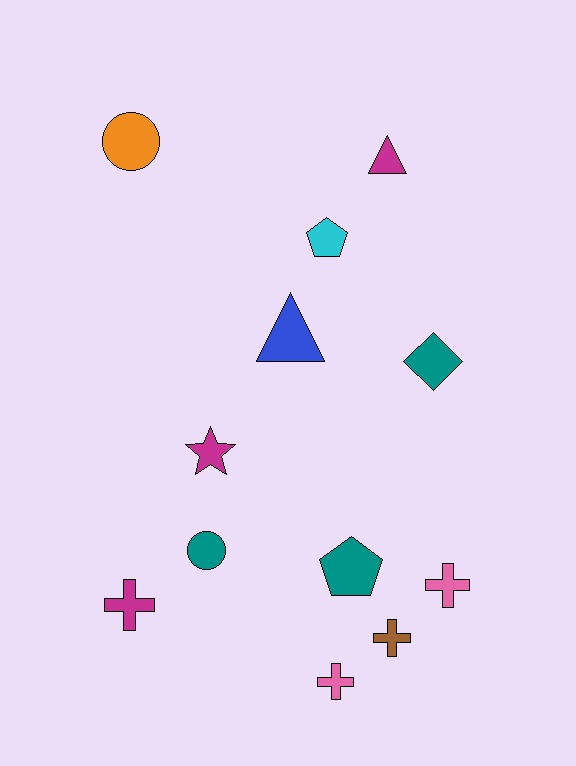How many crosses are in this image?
There are 4 crosses.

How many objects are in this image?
There are 12 objects.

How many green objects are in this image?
There are no green objects.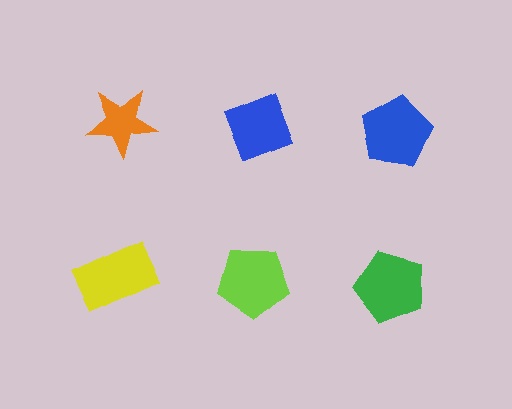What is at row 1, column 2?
A blue diamond.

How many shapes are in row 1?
3 shapes.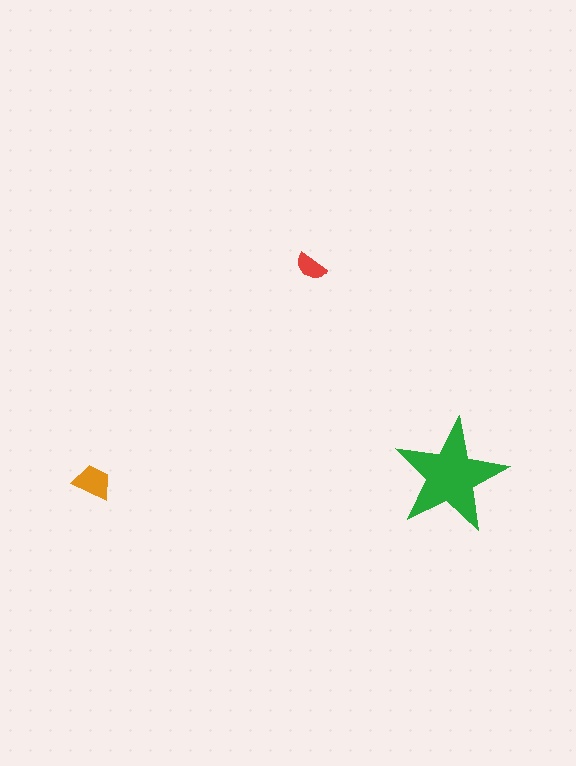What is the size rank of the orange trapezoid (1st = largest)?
2nd.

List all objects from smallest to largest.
The red semicircle, the orange trapezoid, the green star.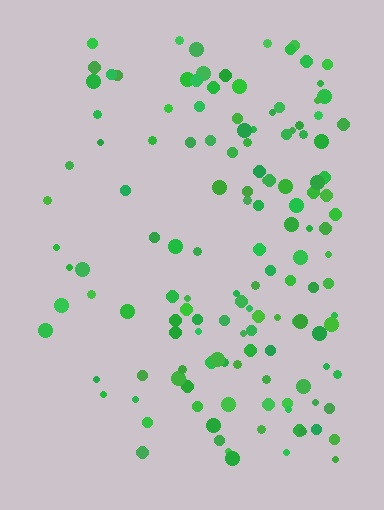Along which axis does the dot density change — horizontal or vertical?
Horizontal.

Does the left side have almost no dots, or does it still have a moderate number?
Still a moderate number, just noticeably fewer than the right.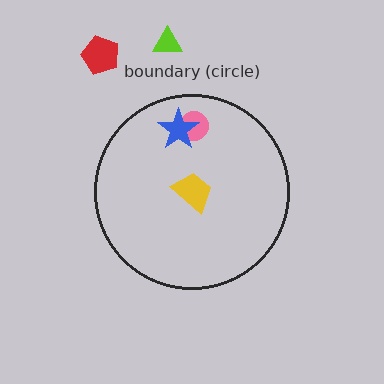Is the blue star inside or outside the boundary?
Inside.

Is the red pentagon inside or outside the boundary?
Outside.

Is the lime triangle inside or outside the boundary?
Outside.